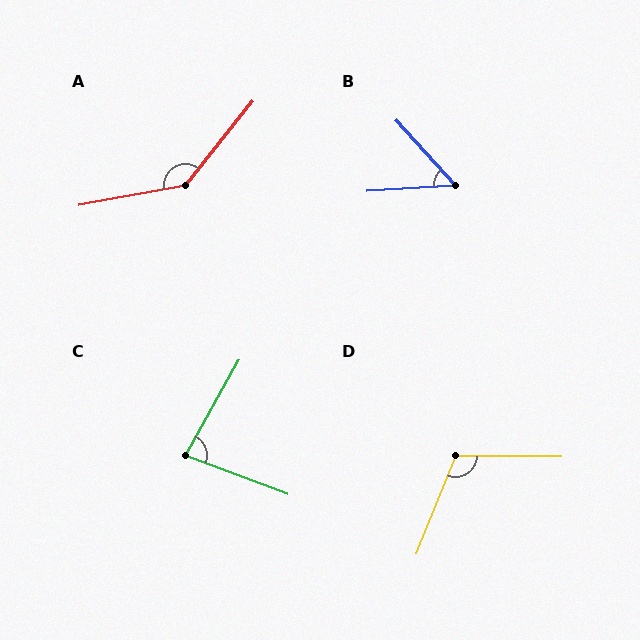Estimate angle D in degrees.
Approximately 112 degrees.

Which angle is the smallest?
B, at approximately 52 degrees.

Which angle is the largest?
A, at approximately 139 degrees.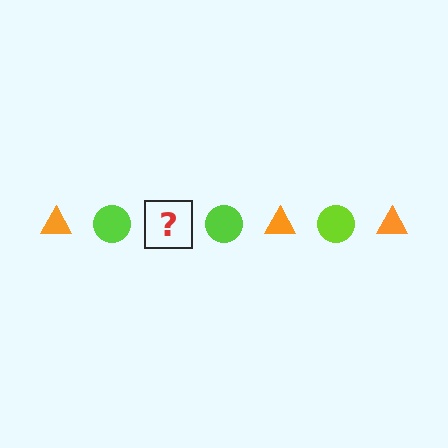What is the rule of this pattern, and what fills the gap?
The rule is that the pattern alternates between orange triangle and lime circle. The gap should be filled with an orange triangle.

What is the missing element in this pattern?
The missing element is an orange triangle.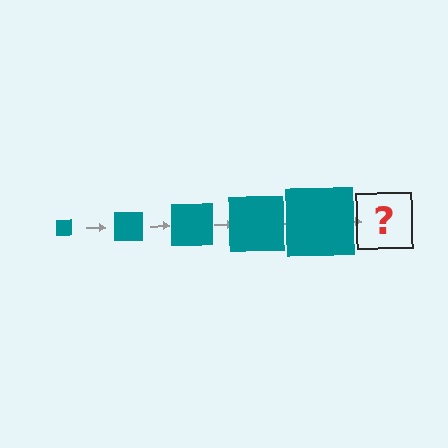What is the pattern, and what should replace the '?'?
The pattern is that the square gets progressively larger each step. The '?' should be a teal square, larger than the previous one.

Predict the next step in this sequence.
The next step is a teal square, larger than the previous one.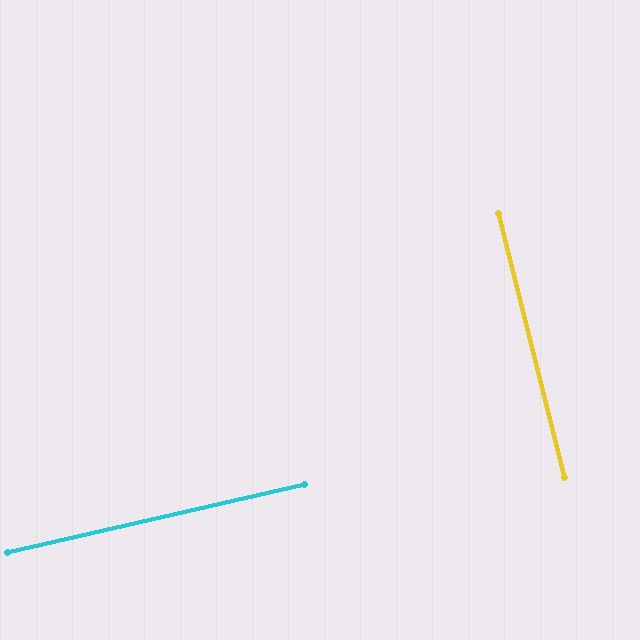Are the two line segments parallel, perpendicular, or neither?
Perpendicular — they meet at approximately 89°.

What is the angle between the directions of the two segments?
Approximately 89 degrees.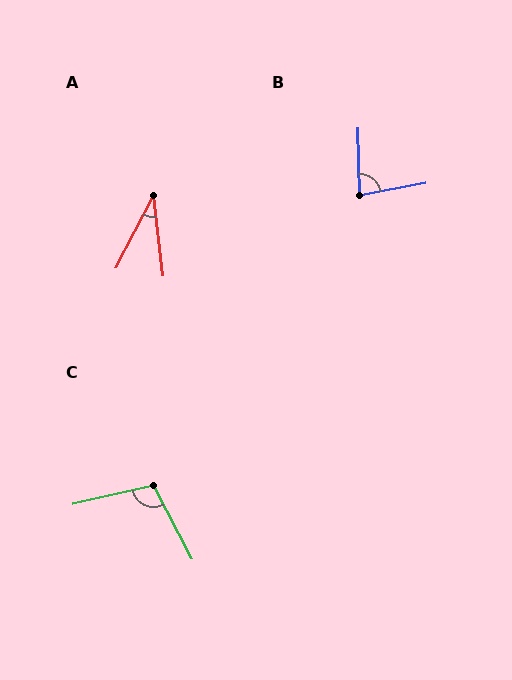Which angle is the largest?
C, at approximately 104 degrees.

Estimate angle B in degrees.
Approximately 81 degrees.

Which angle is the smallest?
A, at approximately 34 degrees.